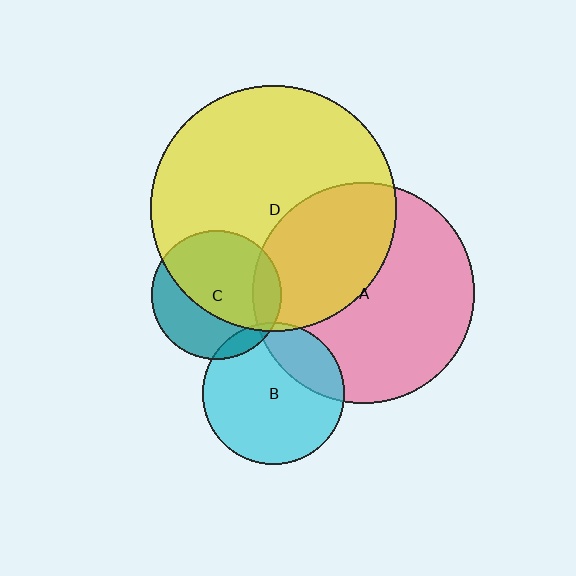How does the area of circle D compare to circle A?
Approximately 1.2 times.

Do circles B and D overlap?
Yes.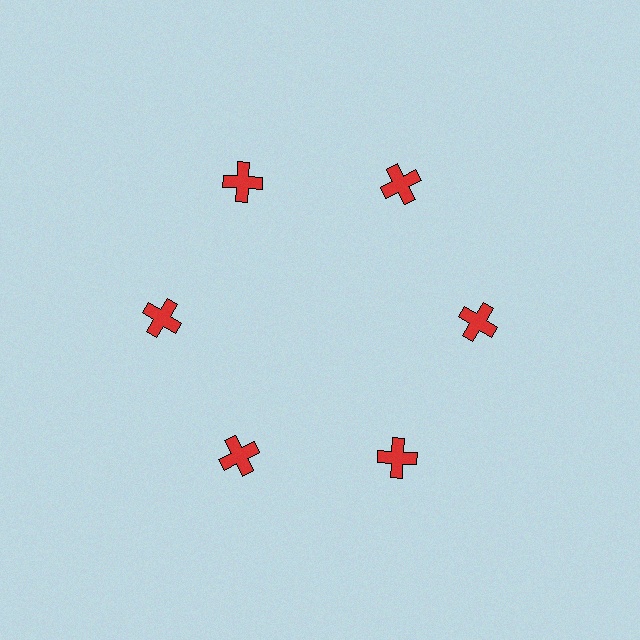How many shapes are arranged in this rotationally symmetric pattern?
There are 6 shapes, arranged in 6 groups of 1.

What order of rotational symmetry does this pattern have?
This pattern has 6-fold rotational symmetry.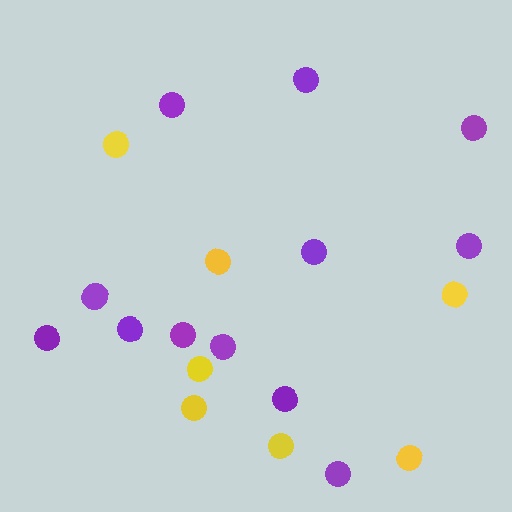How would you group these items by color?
There are 2 groups: one group of yellow circles (7) and one group of purple circles (12).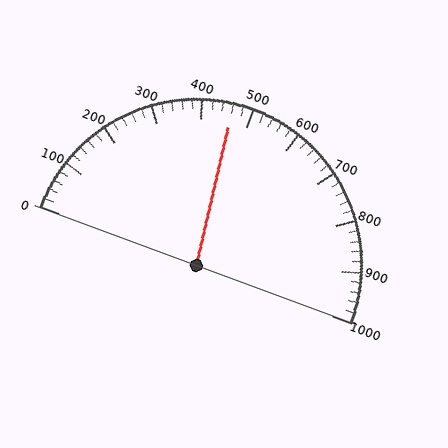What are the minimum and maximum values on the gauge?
The gauge ranges from 0 to 1000.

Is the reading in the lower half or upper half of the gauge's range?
The reading is in the lower half of the range (0 to 1000).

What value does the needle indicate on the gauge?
The needle indicates approximately 460.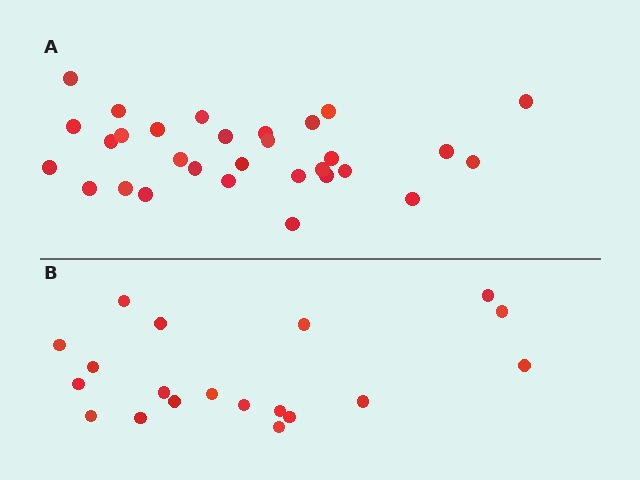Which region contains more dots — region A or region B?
Region A (the top region) has more dots.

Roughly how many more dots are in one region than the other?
Region A has roughly 12 or so more dots than region B.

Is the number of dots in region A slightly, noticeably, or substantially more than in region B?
Region A has substantially more. The ratio is roughly 1.6 to 1.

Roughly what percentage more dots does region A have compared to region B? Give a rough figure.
About 60% more.